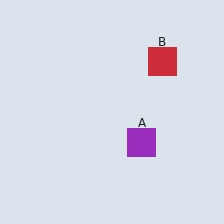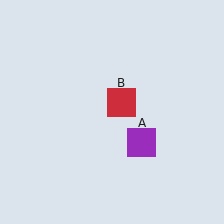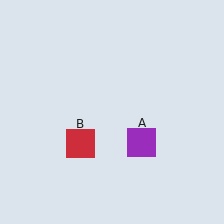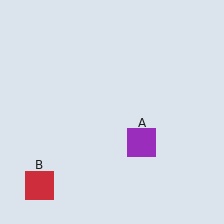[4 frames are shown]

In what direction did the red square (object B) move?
The red square (object B) moved down and to the left.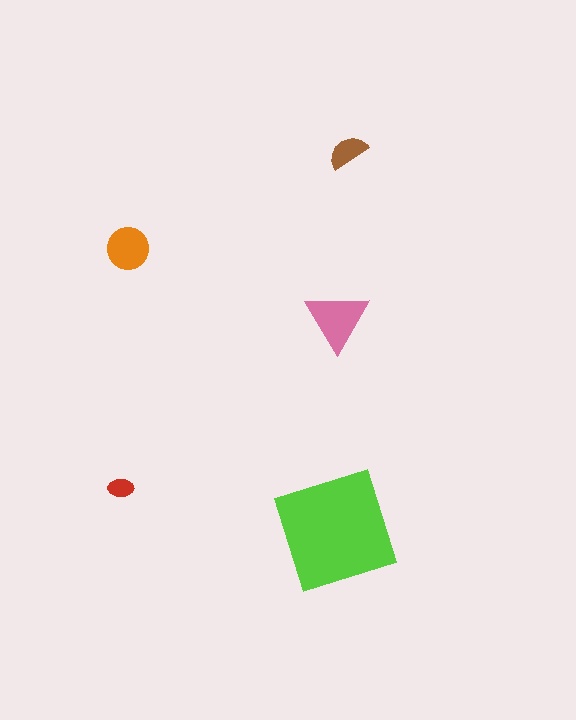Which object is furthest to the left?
The red ellipse is leftmost.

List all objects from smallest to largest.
The red ellipse, the brown semicircle, the orange circle, the pink triangle, the lime square.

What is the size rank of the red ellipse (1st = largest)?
5th.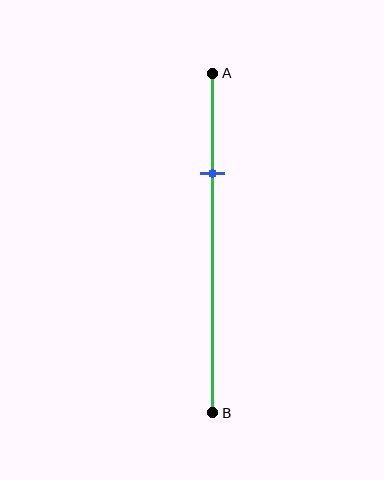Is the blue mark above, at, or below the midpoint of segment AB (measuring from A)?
The blue mark is above the midpoint of segment AB.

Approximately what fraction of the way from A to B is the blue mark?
The blue mark is approximately 30% of the way from A to B.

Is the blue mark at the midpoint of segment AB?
No, the mark is at about 30% from A, not at the 50% midpoint.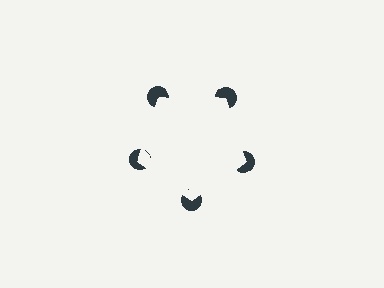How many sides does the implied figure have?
5 sides.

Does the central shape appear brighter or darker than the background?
It typically appears slightly brighter than the background, even though no actual brightness change is drawn.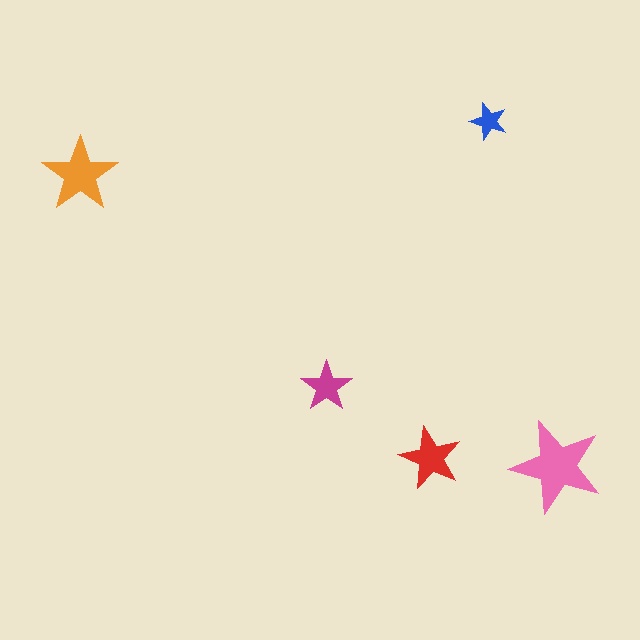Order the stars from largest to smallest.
the pink one, the orange one, the red one, the magenta one, the blue one.